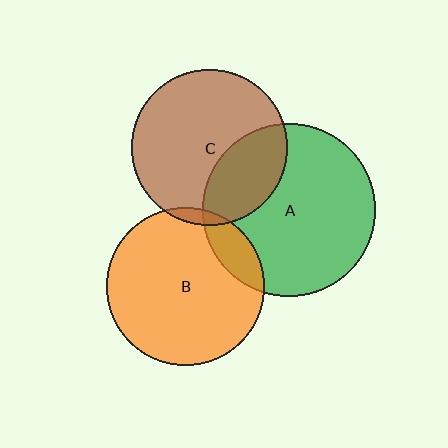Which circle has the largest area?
Circle A (green).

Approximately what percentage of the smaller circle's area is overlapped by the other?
Approximately 5%.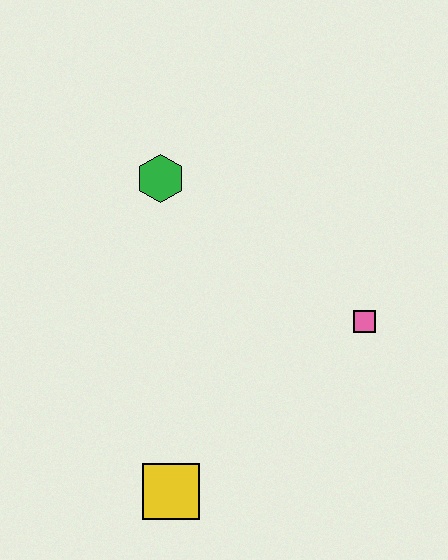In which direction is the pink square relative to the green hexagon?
The pink square is to the right of the green hexagon.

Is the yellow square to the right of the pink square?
No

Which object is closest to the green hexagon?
The pink square is closest to the green hexagon.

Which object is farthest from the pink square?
The yellow square is farthest from the pink square.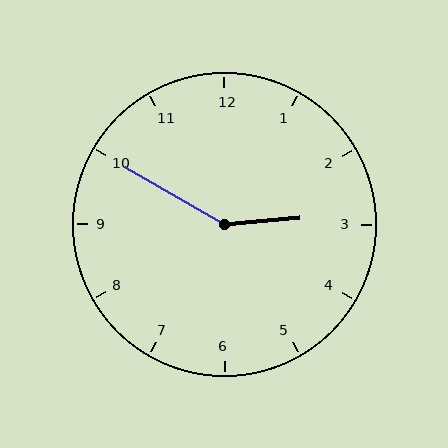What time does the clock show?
2:50.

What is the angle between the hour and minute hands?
Approximately 145 degrees.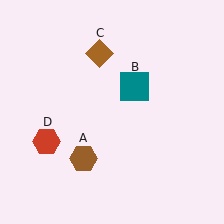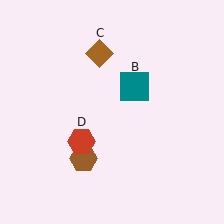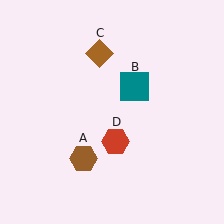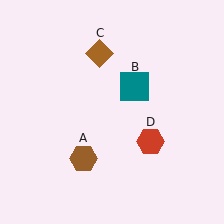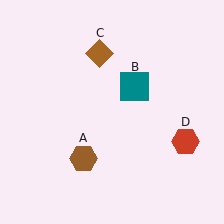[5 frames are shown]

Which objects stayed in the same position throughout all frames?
Brown hexagon (object A) and teal square (object B) and brown diamond (object C) remained stationary.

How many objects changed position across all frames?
1 object changed position: red hexagon (object D).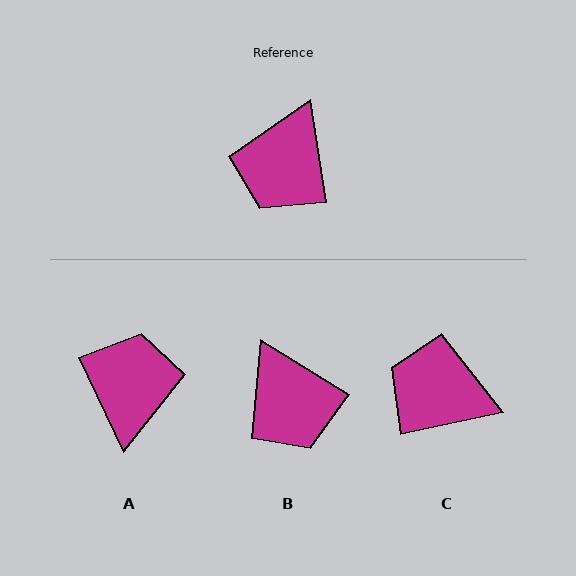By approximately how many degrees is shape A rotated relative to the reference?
Approximately 164 degrees clockwise.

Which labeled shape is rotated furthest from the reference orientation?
A, about 164 degrees away.